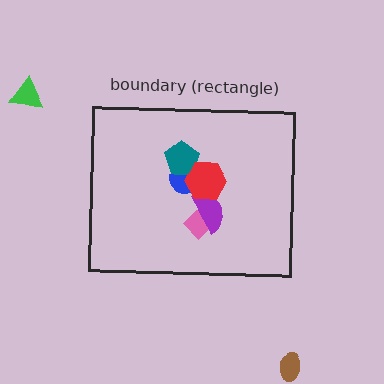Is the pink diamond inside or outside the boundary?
Inside.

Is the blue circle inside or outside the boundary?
Inside.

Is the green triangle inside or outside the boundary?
Outside.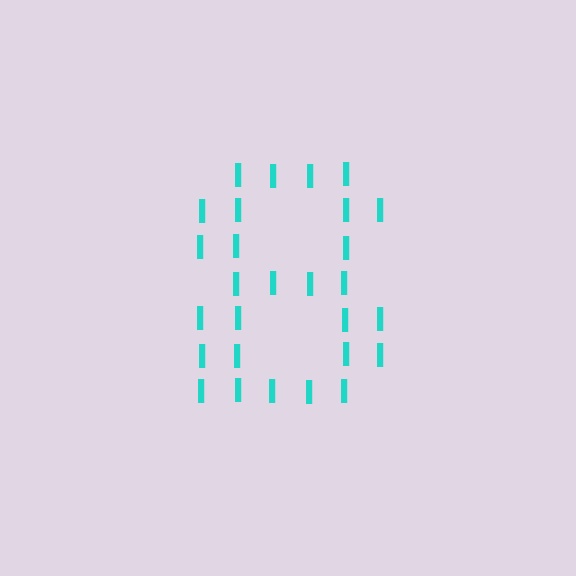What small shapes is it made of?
It is made of small letter I's.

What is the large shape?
The large shape is the digit 8.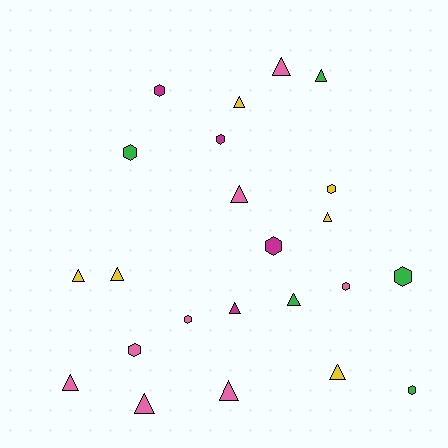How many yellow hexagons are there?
There is 1 yellow hexagon.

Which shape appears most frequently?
Triangle, with 13 objects.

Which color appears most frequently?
Pink, with 8 objects.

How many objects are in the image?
There are 23 objects.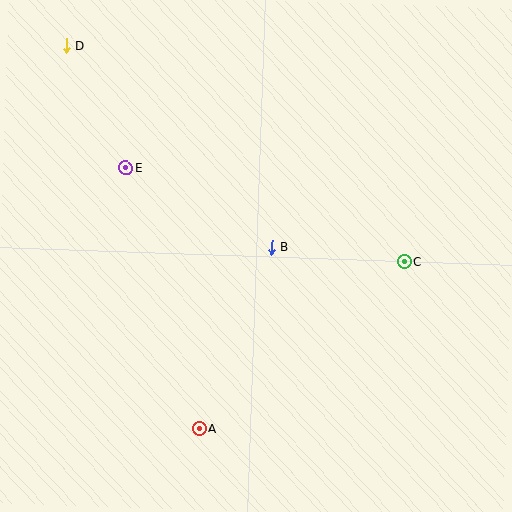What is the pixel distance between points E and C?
The distance between E and C is 294 pixels.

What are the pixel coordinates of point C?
Point C is at (404, 262).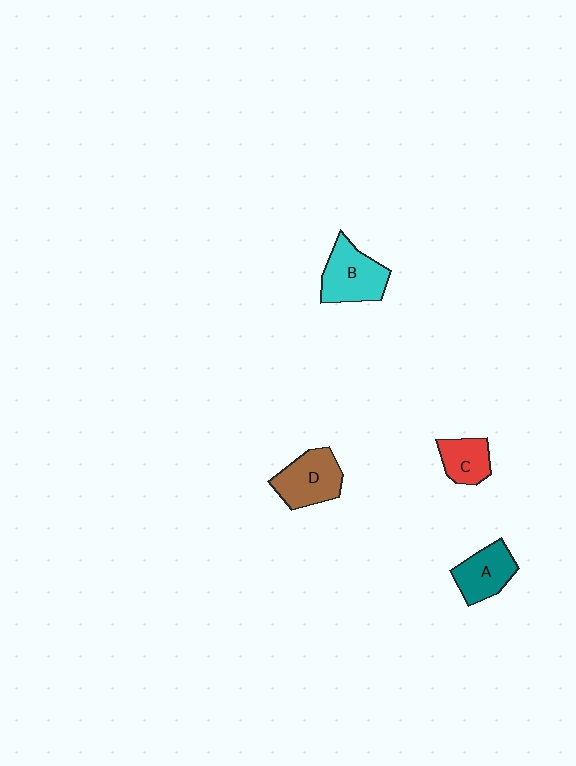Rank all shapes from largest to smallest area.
From largest to smallest: B (cyan), D (brown), A (teal), C (red).